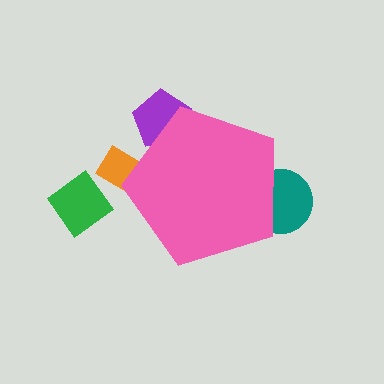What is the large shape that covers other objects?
A pink pentagon.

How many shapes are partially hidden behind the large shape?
3 shapes are partially hidden.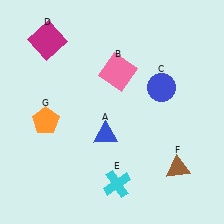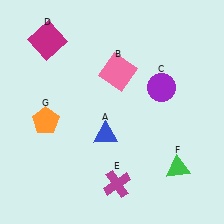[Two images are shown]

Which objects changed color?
C changed from blue to purple. E changed from cyan to magenta. F changed from brown to green.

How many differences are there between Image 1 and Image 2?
There are 3 differences between the two images.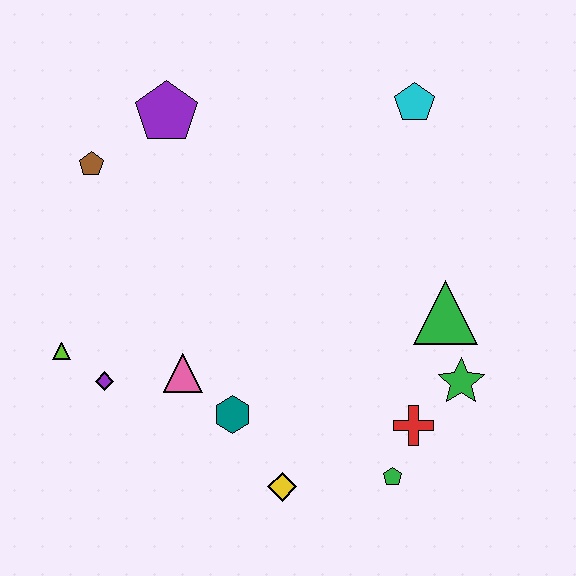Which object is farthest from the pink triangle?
The cyan pentagon is farthest from the pink triangle.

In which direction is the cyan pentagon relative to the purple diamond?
The cyan pentagon is to the right of the purple diamond.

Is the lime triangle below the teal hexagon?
No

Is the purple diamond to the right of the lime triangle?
Yes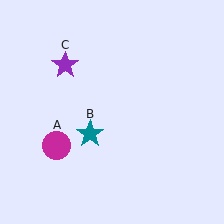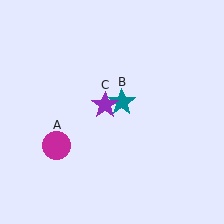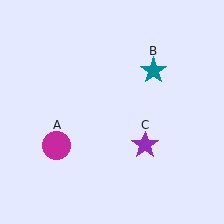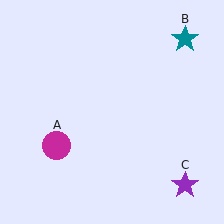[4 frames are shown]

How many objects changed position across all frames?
2 objects changed position: teal star (object B), purple star (object C).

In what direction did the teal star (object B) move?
The teal star (object B) moved up and to the right.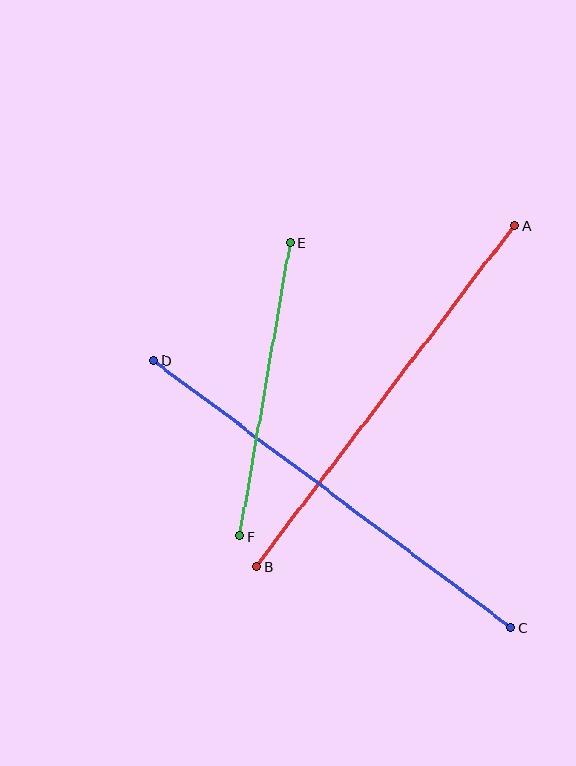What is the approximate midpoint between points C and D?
The midpoint is at approximately (332, 494) pixels.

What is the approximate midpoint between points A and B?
The midpoint is at approximately (386, 396) pixels.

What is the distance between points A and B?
The distance is approximately 428 pixels.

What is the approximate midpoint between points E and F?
The midpoint is at approximately (265, 389) pixels.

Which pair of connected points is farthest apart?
Points C and D are farthest apart.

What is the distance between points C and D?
The distance is approximately 446 pixels.